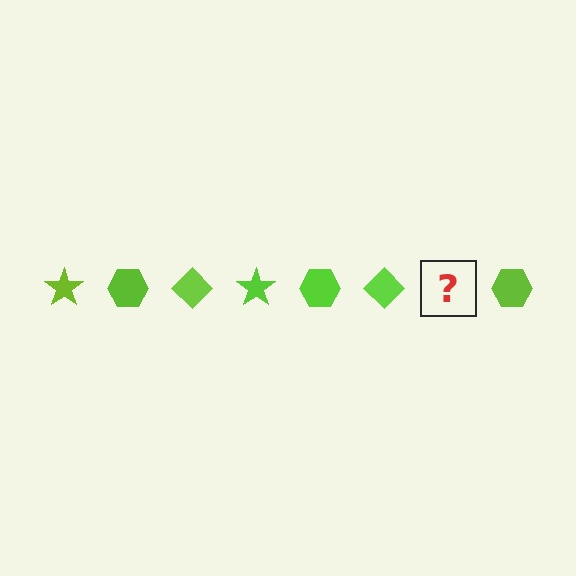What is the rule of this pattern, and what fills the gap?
The rule is that the pattern cycles through star, hexagon, diamond shapes in lime. The gap should be filled with a lime star.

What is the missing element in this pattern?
The missing element is a lime star.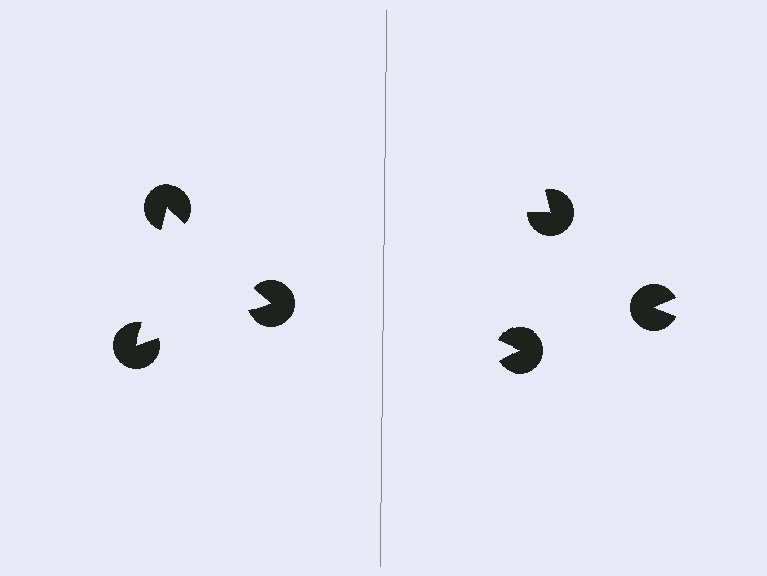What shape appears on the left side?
An illusory triangle.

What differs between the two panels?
The pac-man discs are positioned identically on both sides; only the wedge orientations differ. On the left they align to a triangle; on the right they are misaligned.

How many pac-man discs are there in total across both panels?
6 — 3 on each side.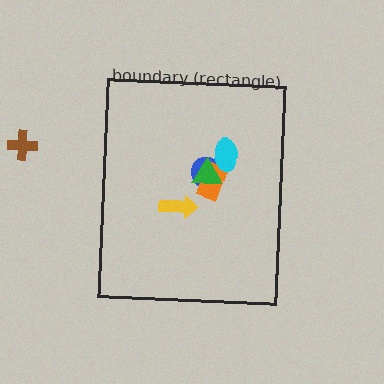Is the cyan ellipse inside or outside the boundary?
Inside.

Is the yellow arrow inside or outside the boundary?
Inside.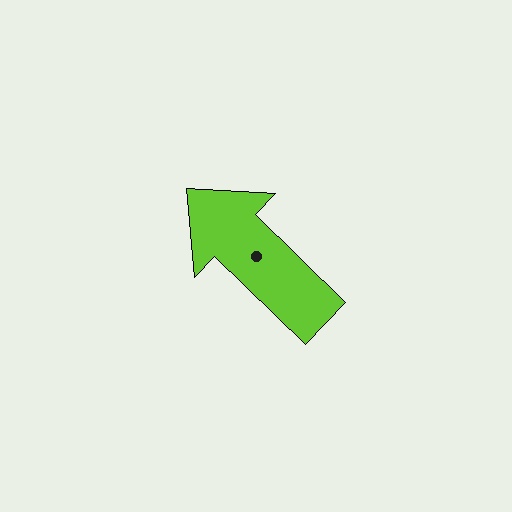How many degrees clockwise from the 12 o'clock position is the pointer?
Approximately 314 degrees.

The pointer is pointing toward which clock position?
Roughly 10 o'clock.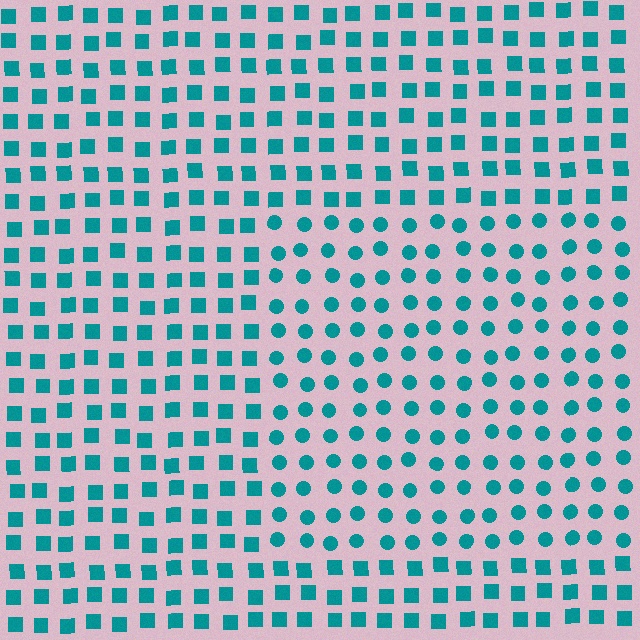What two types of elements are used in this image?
The image uses circles inside the rectangle region and squares outside it.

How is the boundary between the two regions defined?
The boundary is defined by a change in element shape: circles inside vs. squares outside. All elements share the same color and spacing.